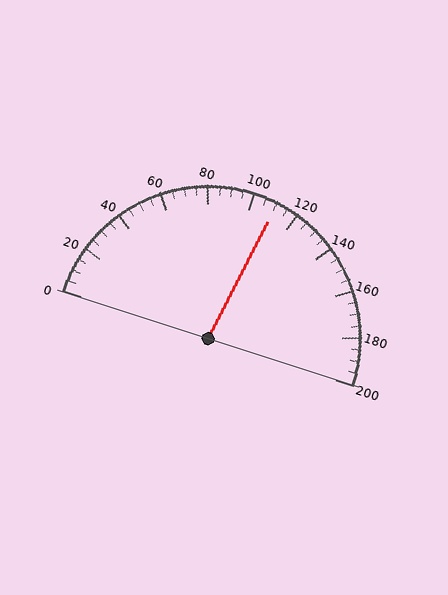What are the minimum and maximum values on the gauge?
The gauge ranges from 0 to 200.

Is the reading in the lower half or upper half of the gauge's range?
The reading is in the upper half of the range (0 to 200).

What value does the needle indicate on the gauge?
The needle indicates approximately 110.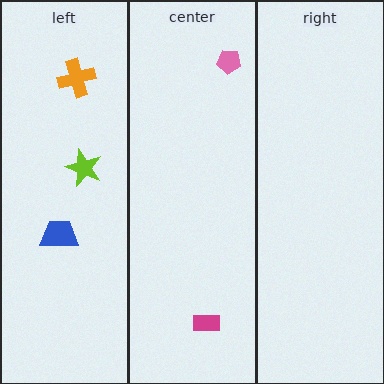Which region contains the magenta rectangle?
The center region.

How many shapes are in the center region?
2.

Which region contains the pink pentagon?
The center region.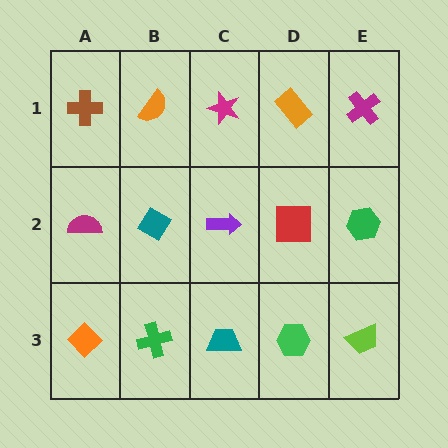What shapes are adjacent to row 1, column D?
A red square (row 2, column D), a magenta star (row 1, column C), a magenta cross (row 1, column E).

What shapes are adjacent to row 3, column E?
A green hexagon (row 2, column E), a green hexagon (row 3, column D).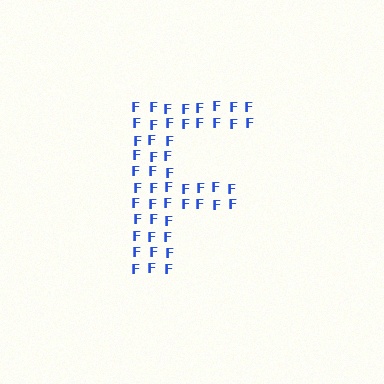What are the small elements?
The small elements are letter F's.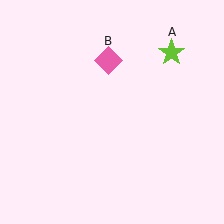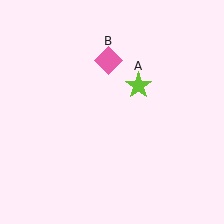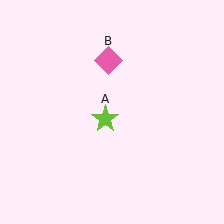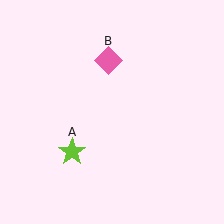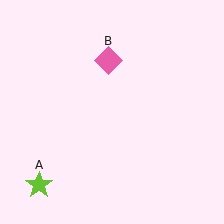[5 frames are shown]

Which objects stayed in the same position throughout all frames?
Pink diamond (object B) remained stationary.